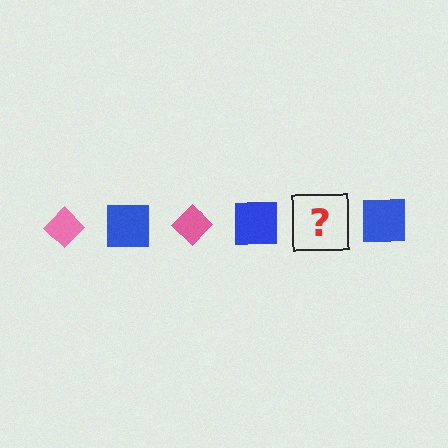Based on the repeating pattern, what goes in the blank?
The blank should be a pink diamond.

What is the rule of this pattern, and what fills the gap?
The rule is that the pattern alternates between pink diamond and blue square. The gap should be filled with a pink diamond.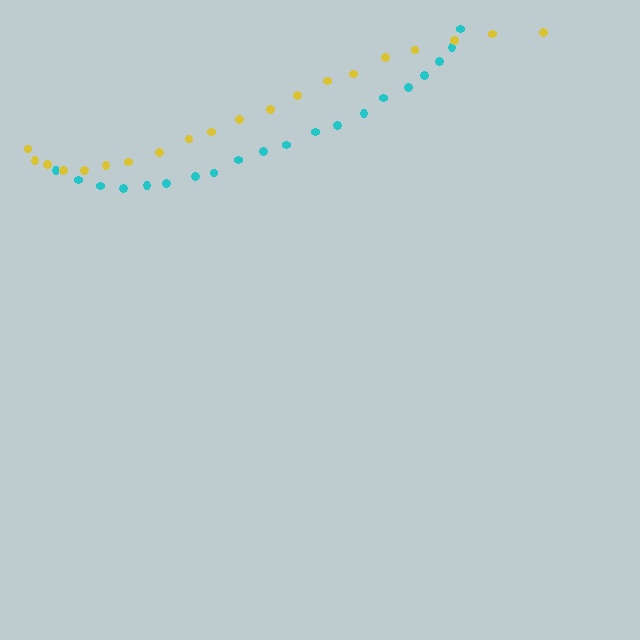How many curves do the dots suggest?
There are 2 distinct paths.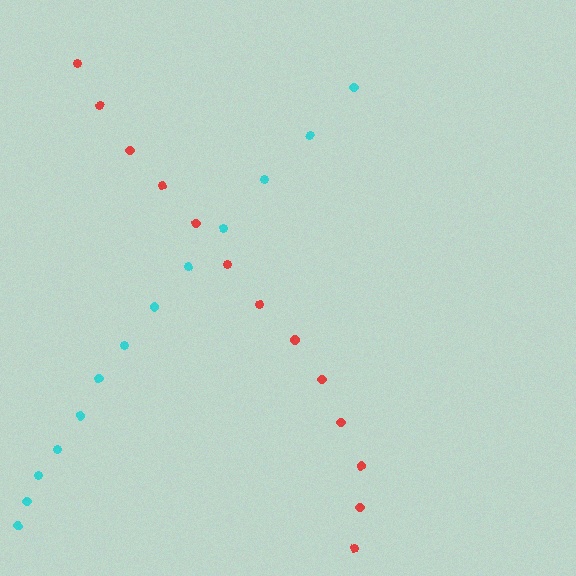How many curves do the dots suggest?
There are 2 distinct paths.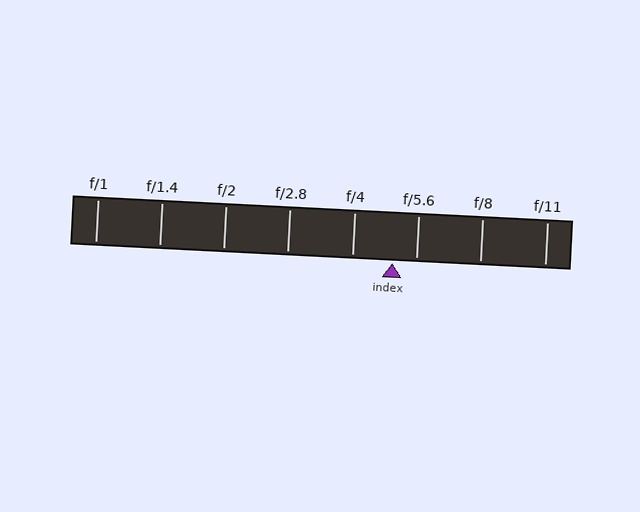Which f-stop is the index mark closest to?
The index mark is closest to f/5.6.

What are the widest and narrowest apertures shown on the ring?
The widest aperture shown is f/1 and the narrowest is f/11.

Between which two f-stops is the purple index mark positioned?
The index mark is between f/4 and f/5.6.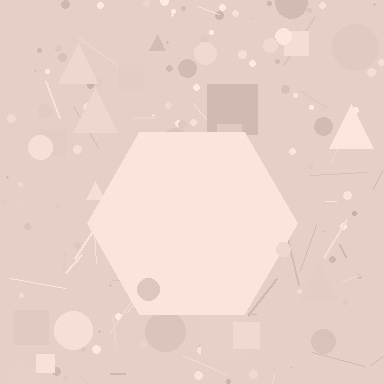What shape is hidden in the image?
A hexagon is hidden in the image.